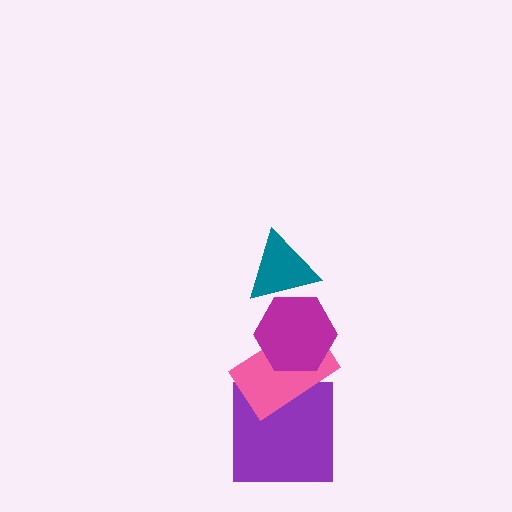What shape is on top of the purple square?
The pink rectangle is on top of the purple square.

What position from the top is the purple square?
The purple square is 4th from the top.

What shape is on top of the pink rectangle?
The magenta hexagon is on top of the pink rectangle.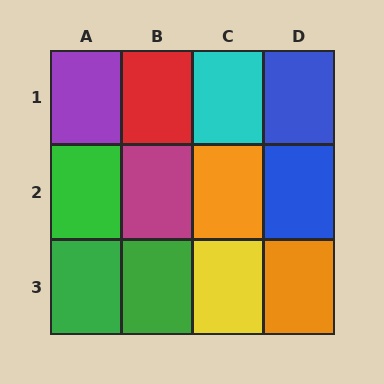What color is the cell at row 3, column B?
Green.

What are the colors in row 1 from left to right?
Purple, red, cyan, blue.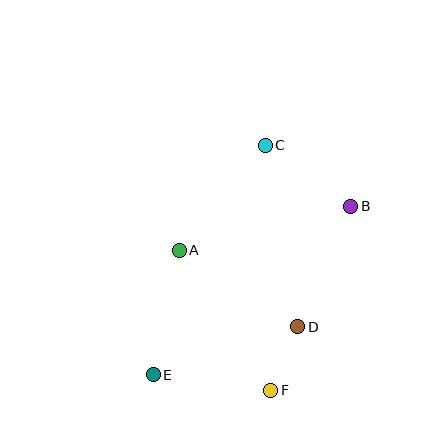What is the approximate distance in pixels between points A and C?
The distance between A and C is approximately 136 pixels.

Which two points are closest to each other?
Points D and F are closest to each other.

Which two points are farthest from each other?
Points B and E are farthest from each other.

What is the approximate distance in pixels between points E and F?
The distance between E and F is approximately 118 pixels.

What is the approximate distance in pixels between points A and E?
The distance between A and E is approximately 127 pixels.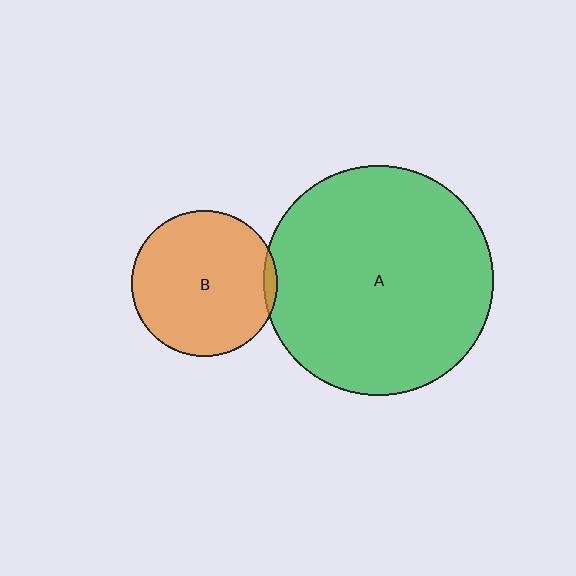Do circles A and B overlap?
Yes.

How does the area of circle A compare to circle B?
Approximately 2.5 times.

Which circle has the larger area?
Circle A (green).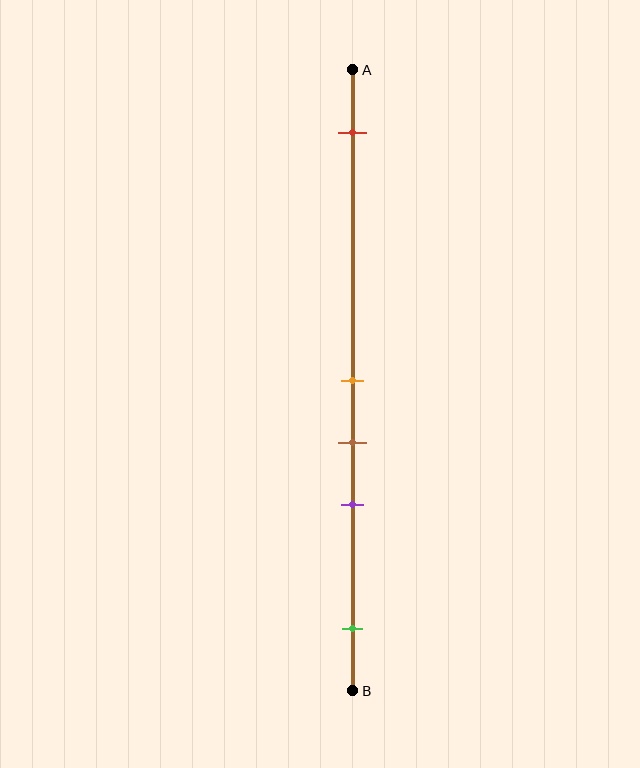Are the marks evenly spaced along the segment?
No, the marks are not evenly spaced.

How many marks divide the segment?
There are 5 marks dividing the segment.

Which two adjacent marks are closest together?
The orange and brown marks are the closest adjacent pair.